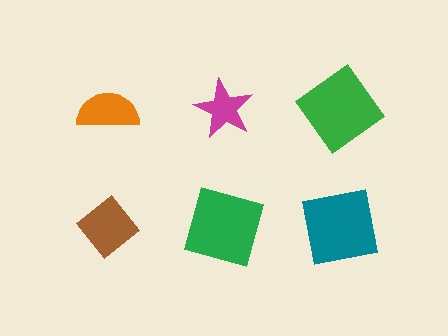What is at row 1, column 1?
An orange semicircle.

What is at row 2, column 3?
A teal square.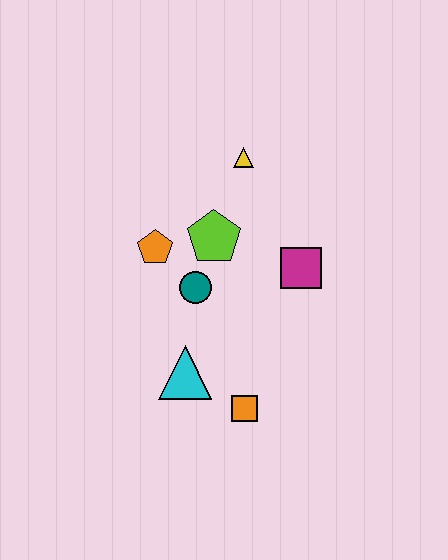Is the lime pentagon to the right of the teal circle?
Yes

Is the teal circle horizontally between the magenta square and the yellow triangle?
No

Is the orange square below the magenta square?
Yes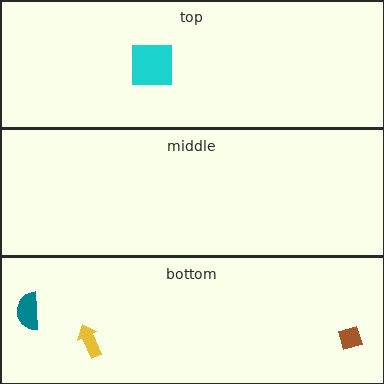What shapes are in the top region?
The cyan square.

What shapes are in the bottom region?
The yellow arrow, the teal semicircle, the brown diamond.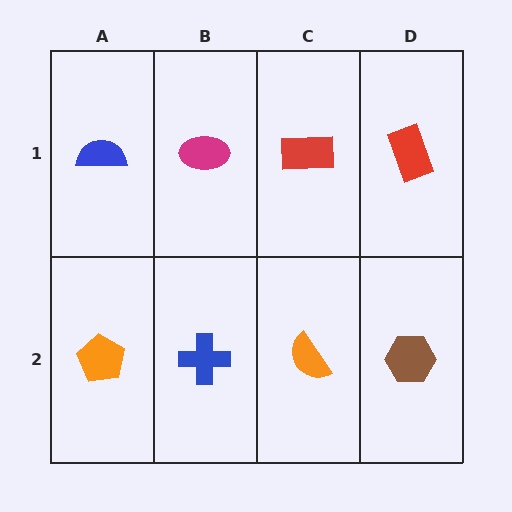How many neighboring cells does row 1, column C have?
3.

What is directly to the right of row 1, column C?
A red rectangle.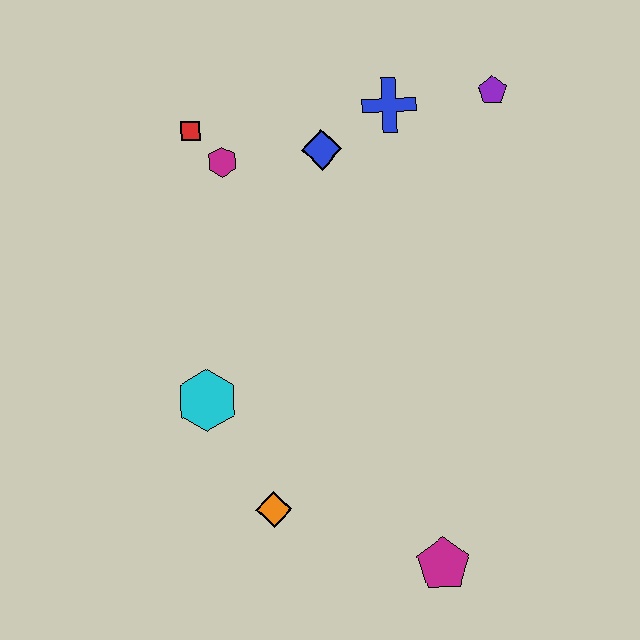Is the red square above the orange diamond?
Yes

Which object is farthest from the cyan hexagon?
The purple pentagon is farthest from the cyan hexagon.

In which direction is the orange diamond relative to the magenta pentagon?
The orange diamond is to the left of the magenta pentagon.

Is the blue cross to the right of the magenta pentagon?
No